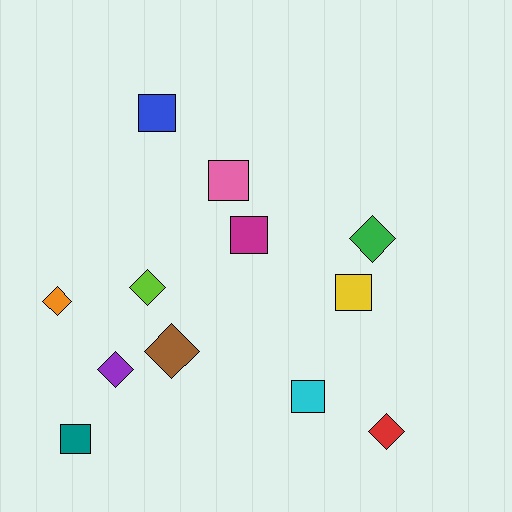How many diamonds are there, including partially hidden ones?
There are 6 diamonds.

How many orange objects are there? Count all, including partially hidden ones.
There is 1 orange object.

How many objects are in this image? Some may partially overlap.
There are 12 objects.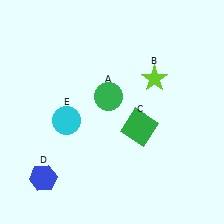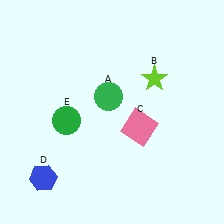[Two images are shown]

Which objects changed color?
C changed from green to pink. E changed from cyan to green.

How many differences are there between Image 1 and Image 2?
There are 2 differences between the two images.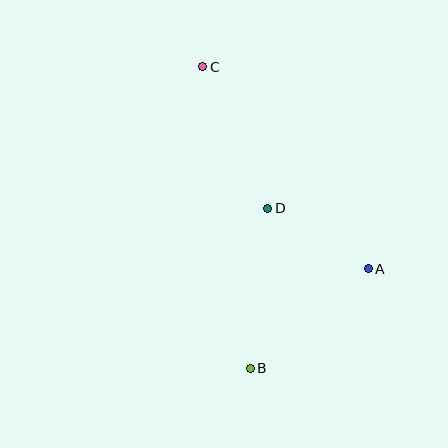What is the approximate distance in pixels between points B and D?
The distance between B and D is approximately 161 pixels.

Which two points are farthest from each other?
Points B and C are farthest from each other.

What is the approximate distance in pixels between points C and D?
The distance between C and D is approximately 156 pixels.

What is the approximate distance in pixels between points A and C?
The distance between A and C is approximately 261 pixels.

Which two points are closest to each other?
Points A and D are closest to each other.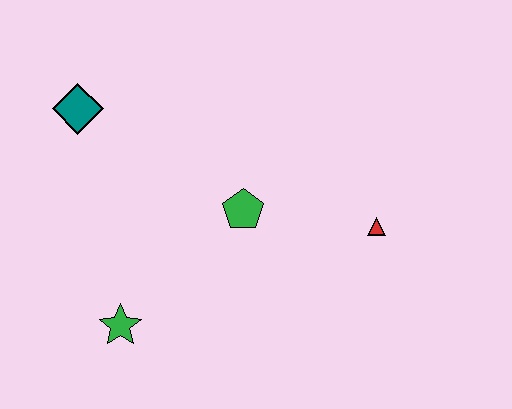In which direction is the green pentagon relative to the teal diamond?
The green pentagon is to the right of the teal diamond.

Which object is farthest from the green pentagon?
The teal diamond is farthest from the green pentagon.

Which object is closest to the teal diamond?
The green pentagon is closest to the teal diamond.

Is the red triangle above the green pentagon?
No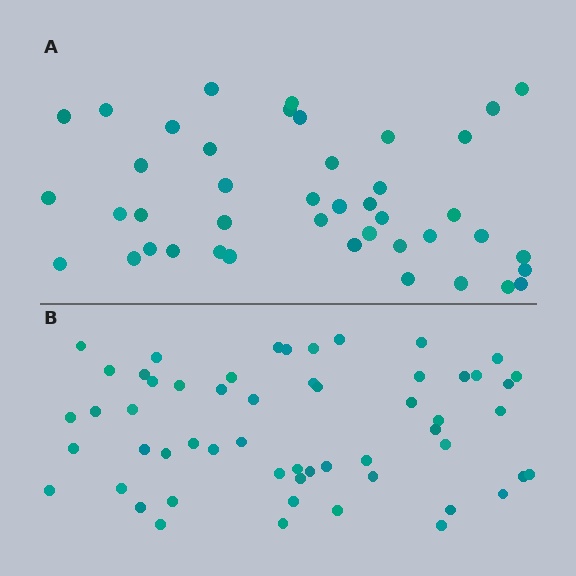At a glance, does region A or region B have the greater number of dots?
Region B (the bottom region) has more dots.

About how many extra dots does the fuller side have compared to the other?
Region B has approximately 15 more dots than region A.